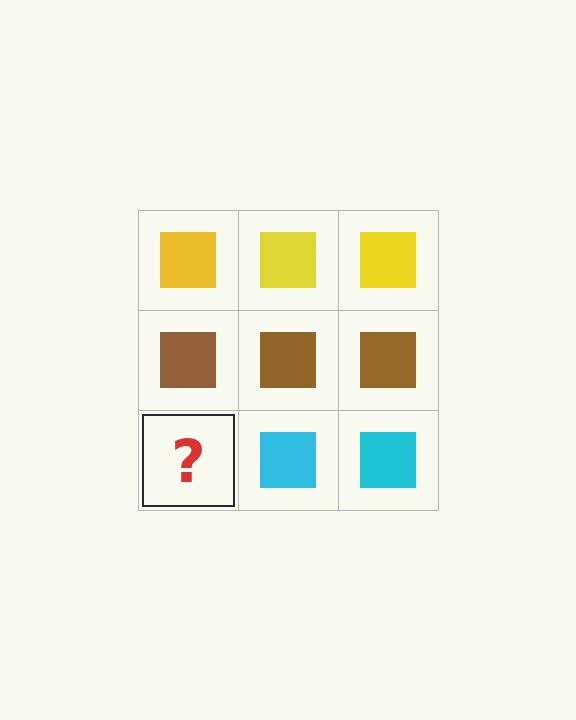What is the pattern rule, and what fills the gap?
The rule is that each row has a consistent color. The gap should be filled with a cyan square.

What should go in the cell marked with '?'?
The missing cell should contain a cyan square.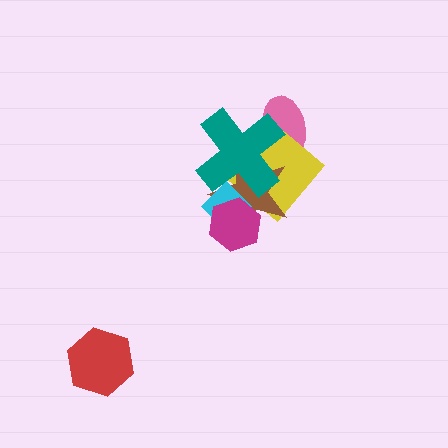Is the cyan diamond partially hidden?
Yes, it is partially covered by another shape.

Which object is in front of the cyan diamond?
The magenta hexagon is in front of the cyan diamond.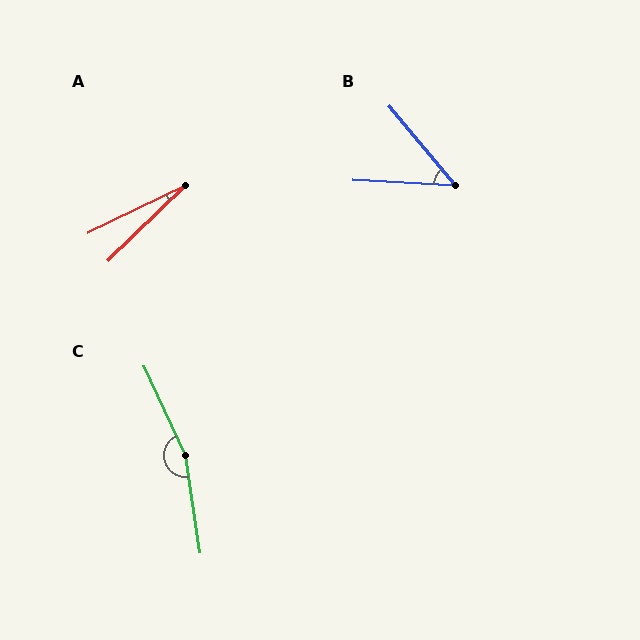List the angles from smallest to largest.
A (18°), B (47°), C (163°).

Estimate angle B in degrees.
Approximately 47 degrees.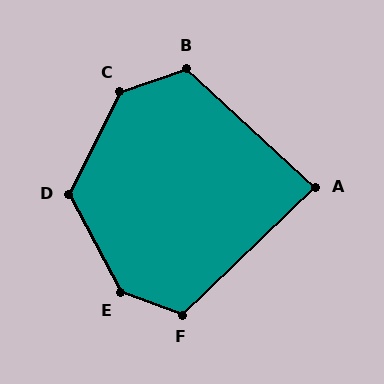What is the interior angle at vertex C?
Approximately 136 degrees (obtuse).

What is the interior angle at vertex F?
Approximately 116 degrees (obtuse).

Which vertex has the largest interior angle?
E, at approximately 138 degrees.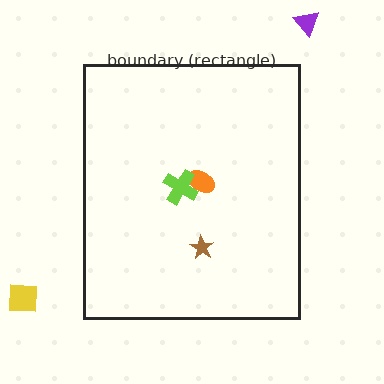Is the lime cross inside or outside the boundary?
Inside.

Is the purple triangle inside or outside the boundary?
Outside.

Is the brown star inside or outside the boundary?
Inside.